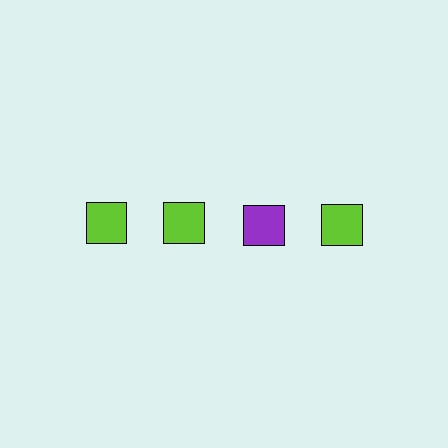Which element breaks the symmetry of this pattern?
The purple square in the top row, center column breaks the symmetry. All other shapes are lime squares.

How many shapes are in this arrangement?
There are 4 shapes arranged in a grid pattern.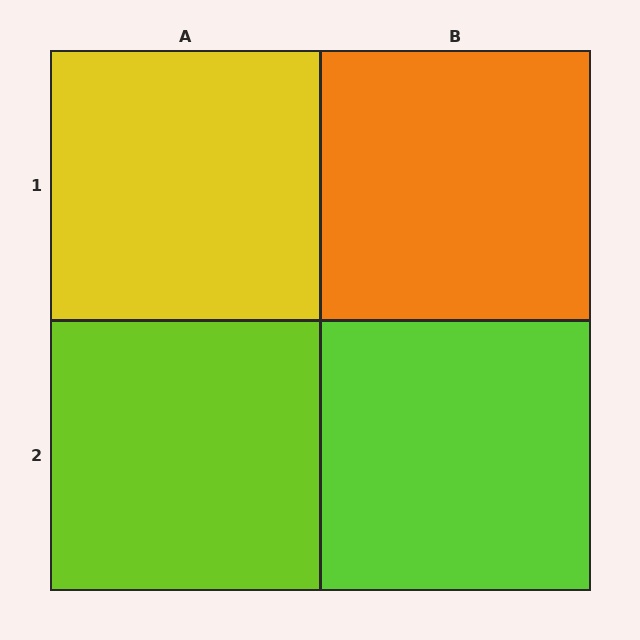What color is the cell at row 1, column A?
Yellow.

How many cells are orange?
1 cell is orange.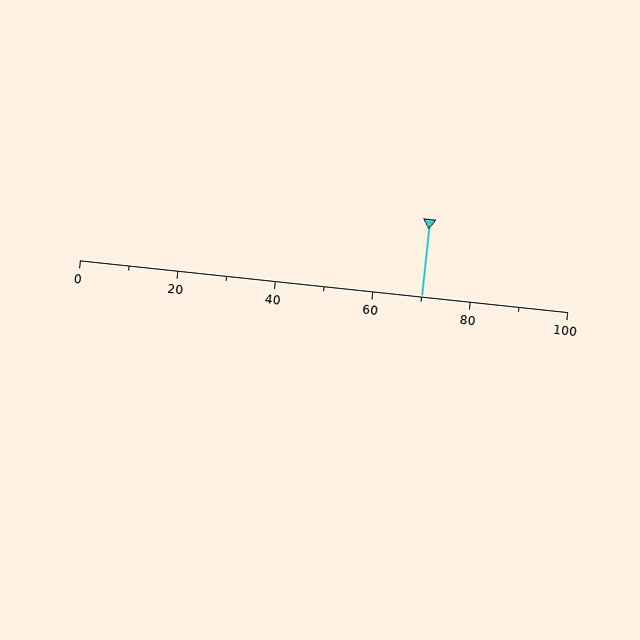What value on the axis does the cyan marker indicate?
The marker indicates approximately 70.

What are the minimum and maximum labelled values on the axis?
The axis runs from 0 to 100.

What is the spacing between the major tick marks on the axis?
The major ticks are spaced 20 apart.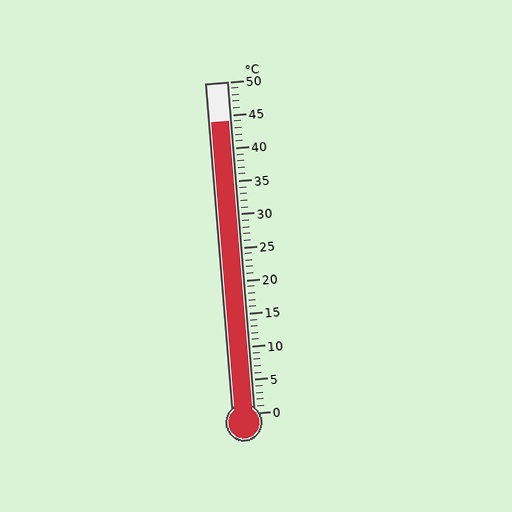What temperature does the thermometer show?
The thermometer shows approximately 44°C.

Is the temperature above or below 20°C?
The temperature is above 20°C.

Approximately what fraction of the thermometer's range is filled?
The thermometer is filled to approximately 90% of its range.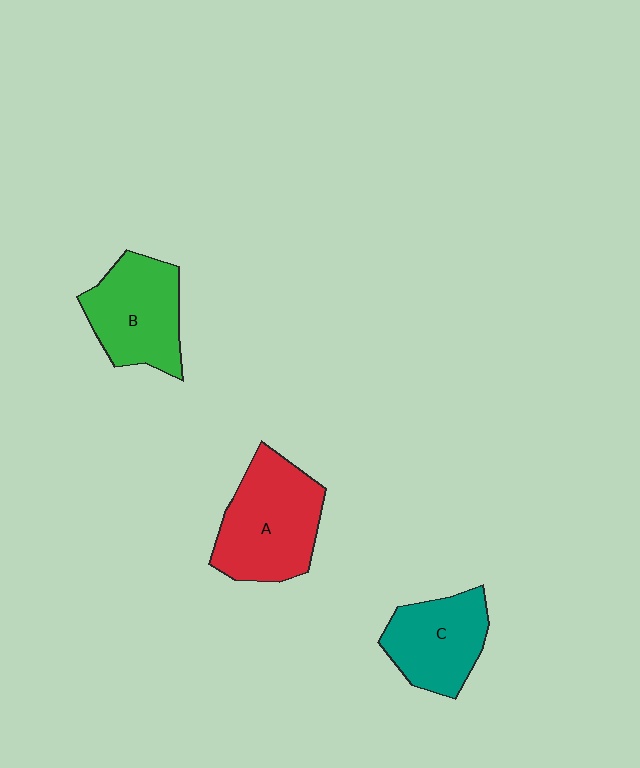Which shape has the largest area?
Shape A (red).